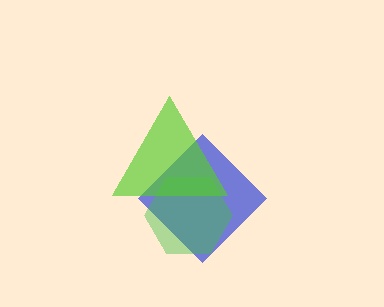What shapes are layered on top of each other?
The layered shapes are: a blue diamond, a green hexagon, a lime triangle.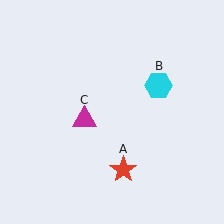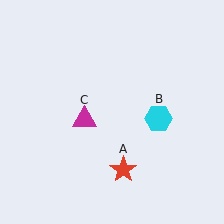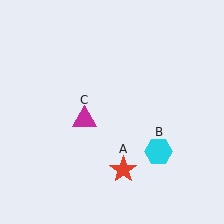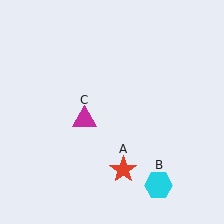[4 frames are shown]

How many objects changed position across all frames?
1 object changed position: cyan hexagon (object B).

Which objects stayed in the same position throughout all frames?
Red star (object A) and magenta triangle (object C) remained stationary.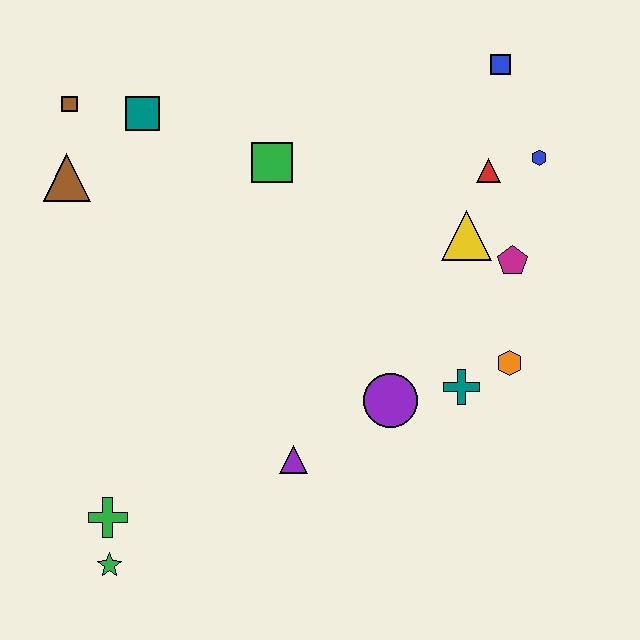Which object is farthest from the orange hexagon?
The brown square is farthest from the orange hexagon.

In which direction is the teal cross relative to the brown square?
The teal cross is to the right of the brown square.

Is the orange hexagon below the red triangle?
Yes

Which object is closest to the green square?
The teal square is closest to the green square.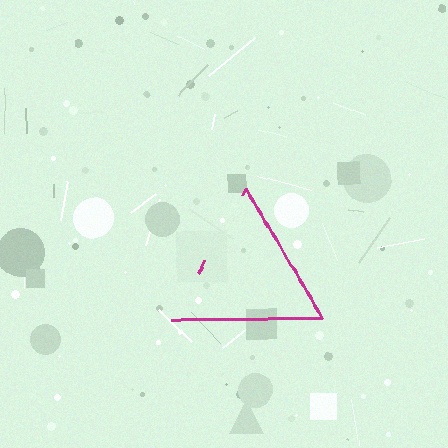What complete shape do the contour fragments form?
The contour fragments form a triangle.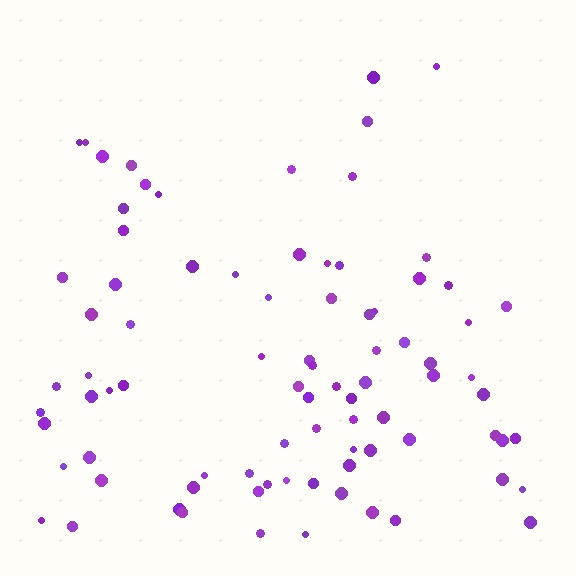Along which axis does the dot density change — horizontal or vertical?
Vertical.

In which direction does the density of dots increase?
From top to bottom, with the bottom side densest.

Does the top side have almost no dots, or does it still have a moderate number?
Still a moderate number, just noticeably fewer than the bottom.